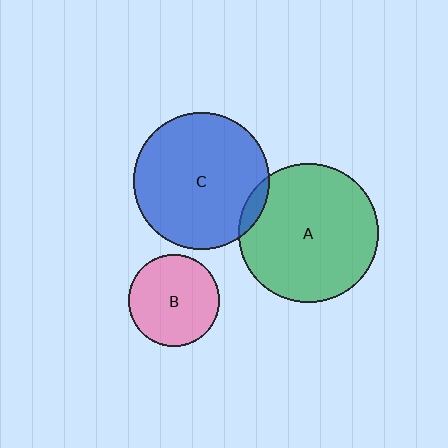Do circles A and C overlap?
Yes.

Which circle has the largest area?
Circle A (green).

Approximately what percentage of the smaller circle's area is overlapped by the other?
Approximately 5%.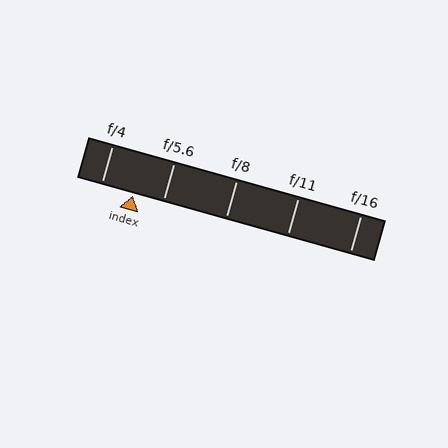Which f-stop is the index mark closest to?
The index mark is closest to f/5.6.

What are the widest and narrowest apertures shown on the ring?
The widest aperture shown is f/4 and the narrowest is f/16.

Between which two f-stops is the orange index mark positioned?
The index mark is between f/4 and f/5.6.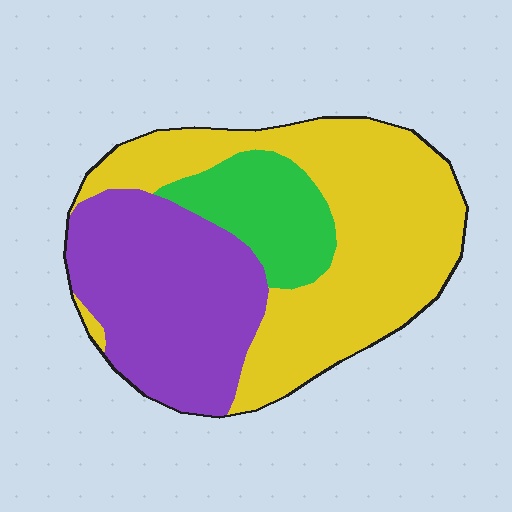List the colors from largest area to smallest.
From largest to smallest: yellow, purple, green.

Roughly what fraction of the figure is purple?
Purple covers 36% of the figure.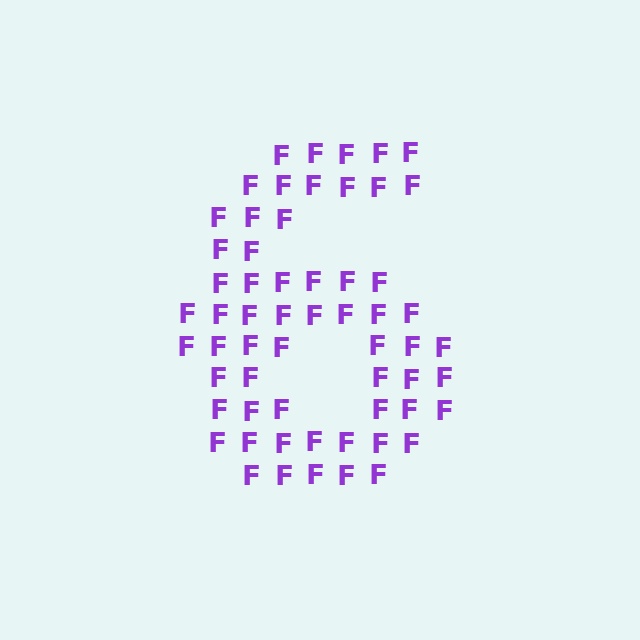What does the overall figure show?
The overall figure shows the digit 6.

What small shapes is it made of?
It is made of small letter F's.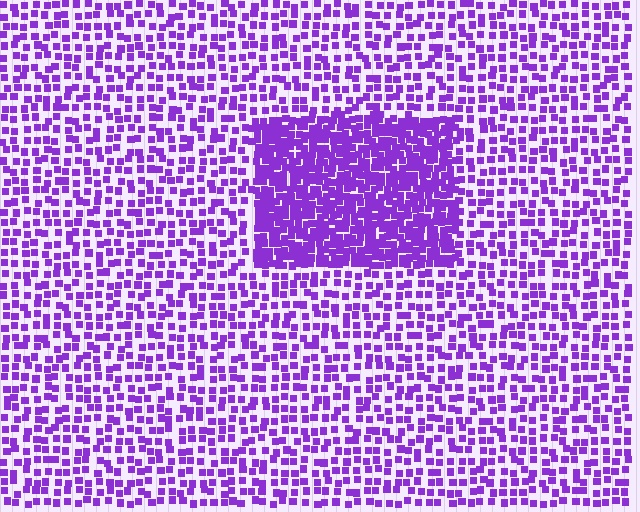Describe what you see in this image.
The image contains small purple elements arranged at two different densities. A rectangle-shaped region is visible where the elements are more densely packed than the surrounding area.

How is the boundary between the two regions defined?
The boundary is defined by a change in element density (approximately 2.3x ratio). All elements are the same color, size, and shape.